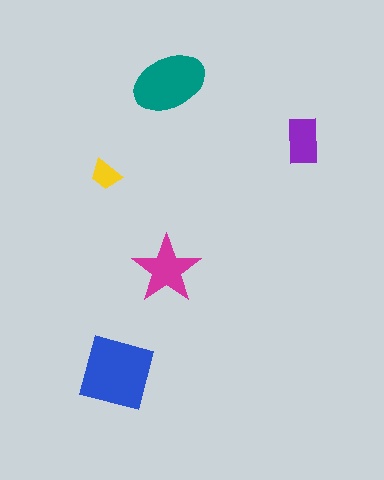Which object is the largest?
The blue square.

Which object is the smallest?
The yellow trapezoid.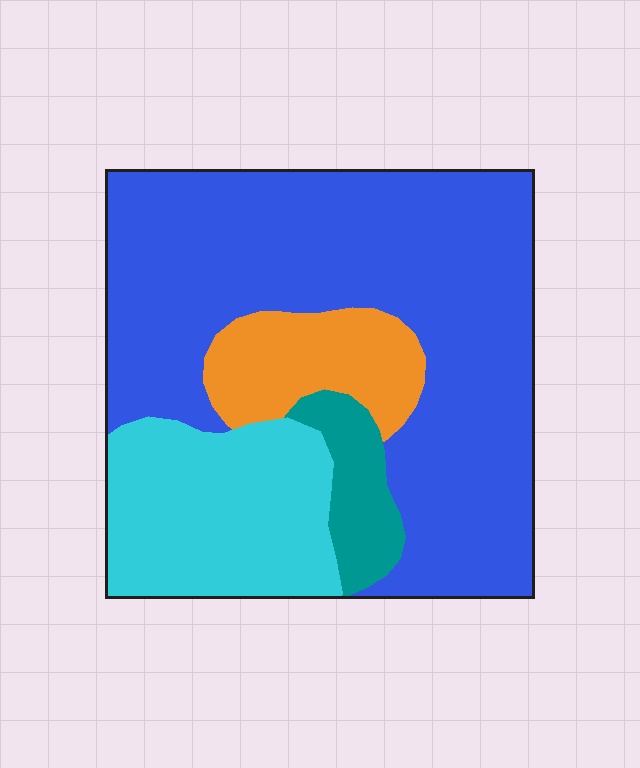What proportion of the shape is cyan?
Cyan takes up between a sixth and a third of the shape.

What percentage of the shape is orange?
Orange covers 11% of the shape.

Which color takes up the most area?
Blue, at roughly 60%.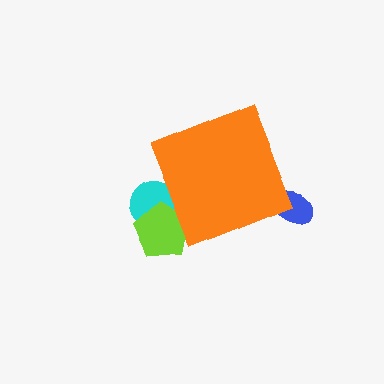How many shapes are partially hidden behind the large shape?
3 shapes are partially hidden.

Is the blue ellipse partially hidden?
Yes, the blue ellipse is partially hidden behind the orange diamond.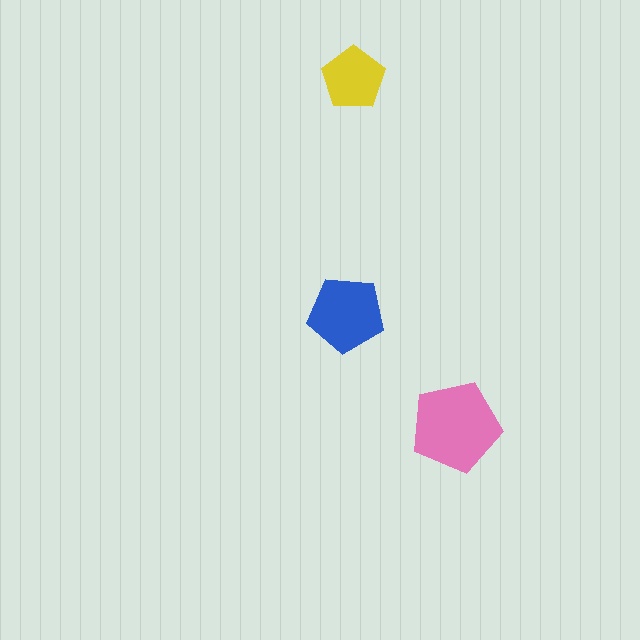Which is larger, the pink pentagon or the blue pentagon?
The pink one.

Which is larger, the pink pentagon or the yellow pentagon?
The pink one.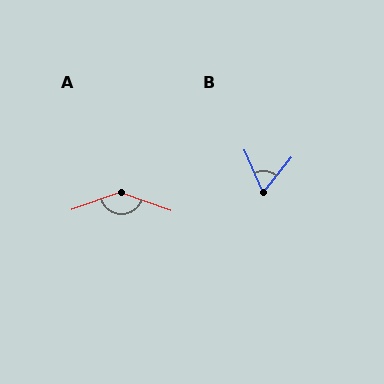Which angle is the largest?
A, at approximately 142 degrees.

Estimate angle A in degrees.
Approximately 142 degrees.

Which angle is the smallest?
B, at approximately 62 degrees.